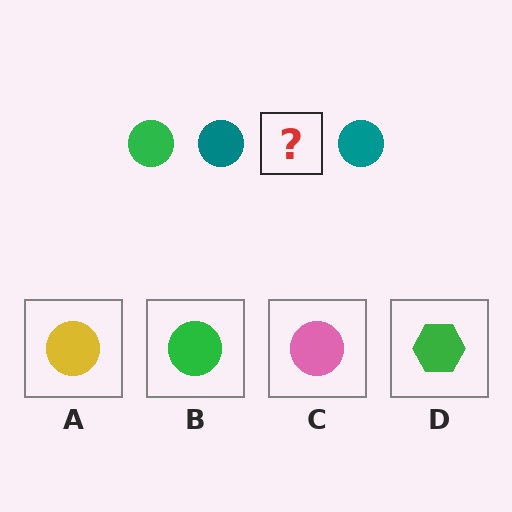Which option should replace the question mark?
Option B.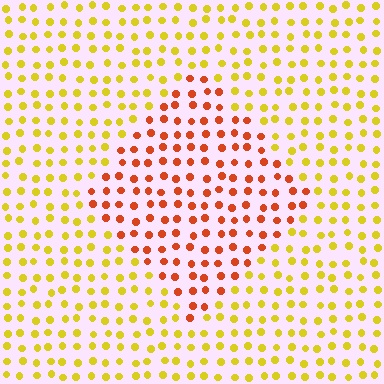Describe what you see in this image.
The image is filled with small yellow elements in a uniform arrangement. A diamond-shaped region is visible where the elements are tinted to a slightly different hue, forming a subtle color boundary.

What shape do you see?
I see a diamond.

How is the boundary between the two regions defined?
The boundary is defined purely by a slight shift in hue (about 45 degrees). Spacing, size, and orientation are identical on both sides.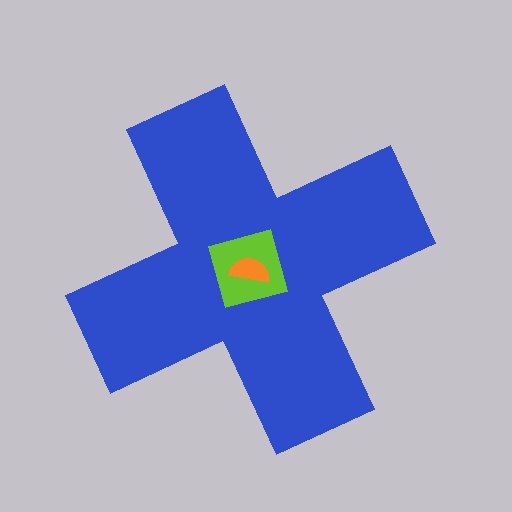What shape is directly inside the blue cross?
The lime diamond.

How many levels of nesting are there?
3.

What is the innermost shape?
The orange semicircle.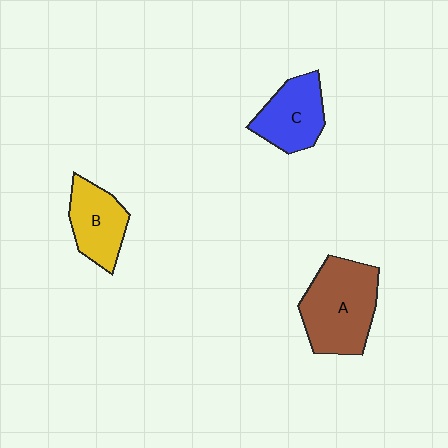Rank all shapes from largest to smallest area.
From largest to smallest: A (brown), C (blue), B (yellow).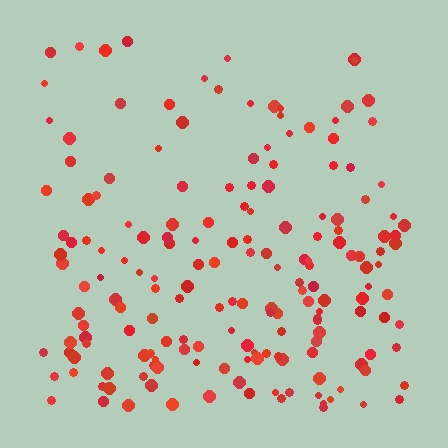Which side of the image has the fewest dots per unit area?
The top.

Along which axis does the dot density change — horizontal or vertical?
Vertical.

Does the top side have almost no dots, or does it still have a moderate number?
Still a moderate number, just noticeably fewer than the bottom.